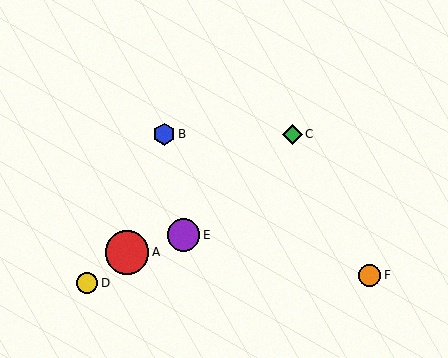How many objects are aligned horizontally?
2 objects (B, C) are aligned horizontally.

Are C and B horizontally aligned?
Yes, both are at y≈134.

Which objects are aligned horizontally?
Objects B, C are aligned horizontally.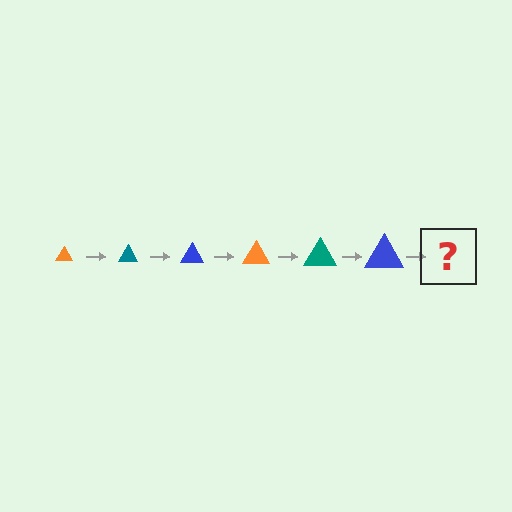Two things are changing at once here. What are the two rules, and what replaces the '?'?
The two rules are that the triangle grows larger each step and the color cycles through orange, teal, and blue. The '?' should be an orange triangle, larger than the previous one.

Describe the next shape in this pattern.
It should be an orange triangle, larger than the previous one.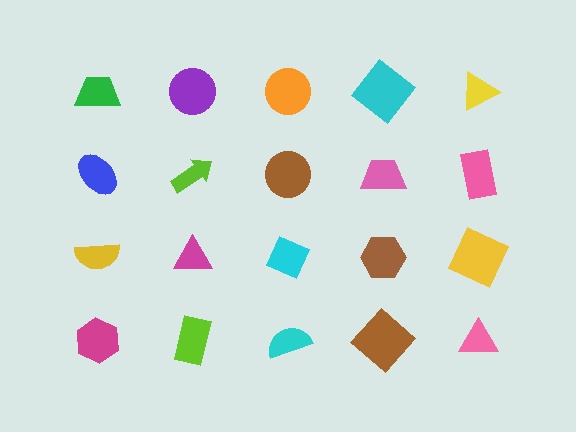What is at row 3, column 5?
A yellow square.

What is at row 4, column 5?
A pink triangle.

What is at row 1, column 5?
A yellow triangle.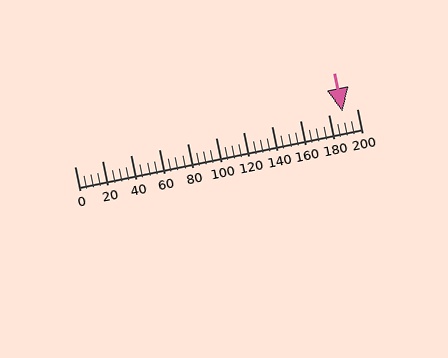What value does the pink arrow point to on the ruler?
The pink arrow points to approximately 190.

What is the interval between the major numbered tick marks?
The major tick marks are spaced 20 units apart.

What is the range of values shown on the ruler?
The ruler shows values from 0 to 200.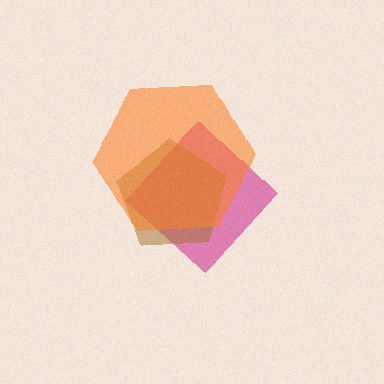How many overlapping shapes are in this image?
There are 3 overlapping shapes in the image.